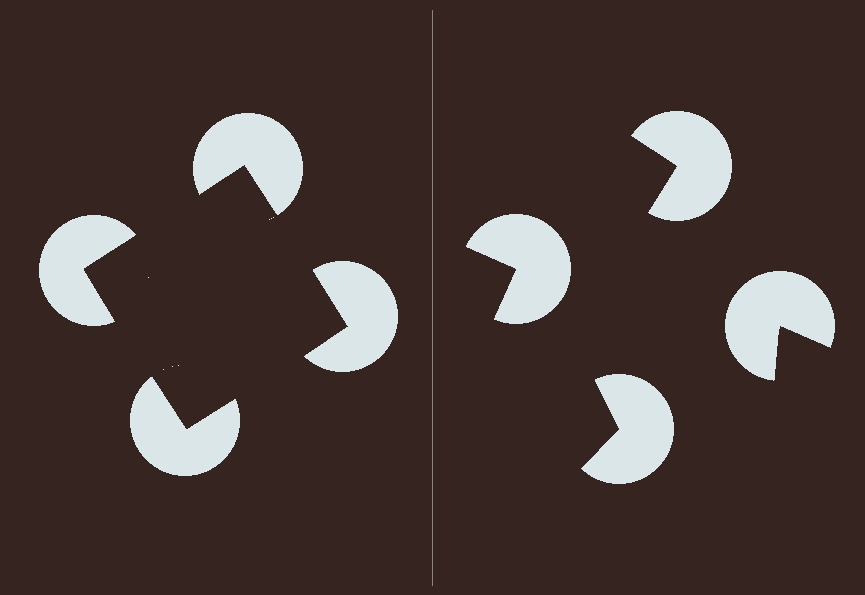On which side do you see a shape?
An illusory square appears on the left side. On the right side the wedge cuts are rotated, so no coherent shape forms.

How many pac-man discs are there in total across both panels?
8 — 4 on each side.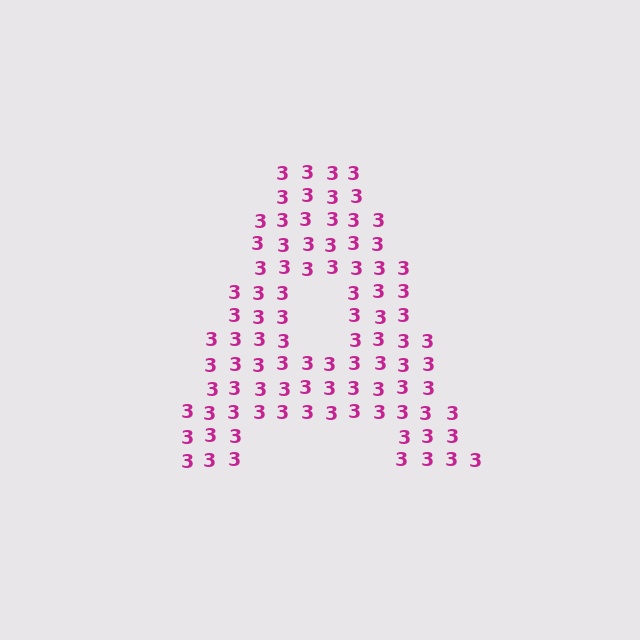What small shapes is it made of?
It is made of small digit 3's.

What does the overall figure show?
The overall figure shows the letter A.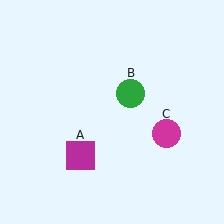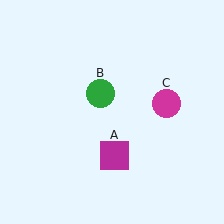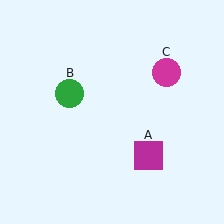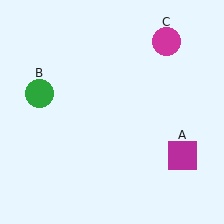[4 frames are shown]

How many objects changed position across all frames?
3 objects changed position: magenta square (object A), green circle (object B), magenta circle (object C).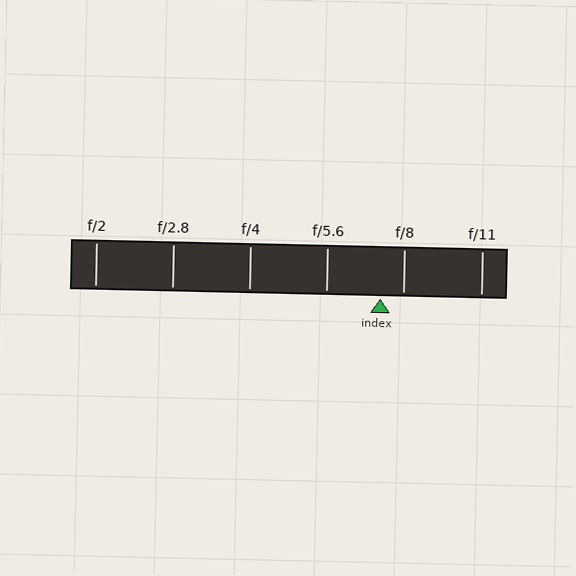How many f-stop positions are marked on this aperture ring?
There are 6 f-stop positions marked.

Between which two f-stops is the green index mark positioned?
The index mark is between f/5.6 and f/8.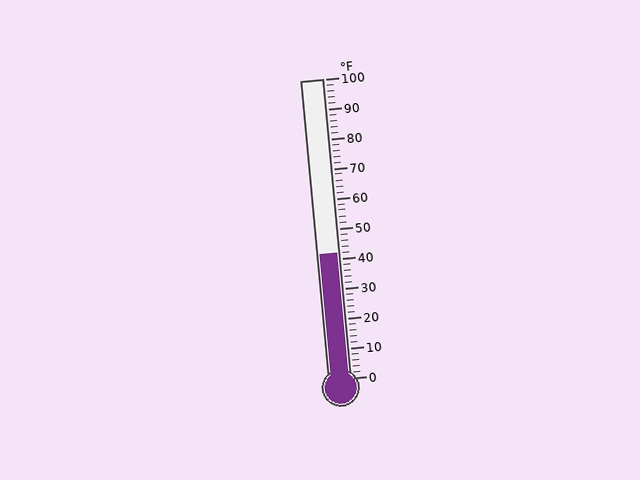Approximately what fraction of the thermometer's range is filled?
The thermometer is filled to approximately 40% of its range.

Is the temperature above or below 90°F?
The temperature is below 90°F.